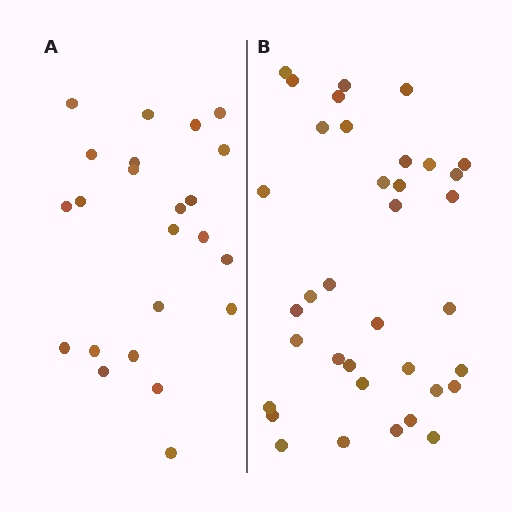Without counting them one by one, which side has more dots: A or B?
Region B (the right region) has more dots.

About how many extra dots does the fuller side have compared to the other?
Region B has approximately 15 more dots than region A.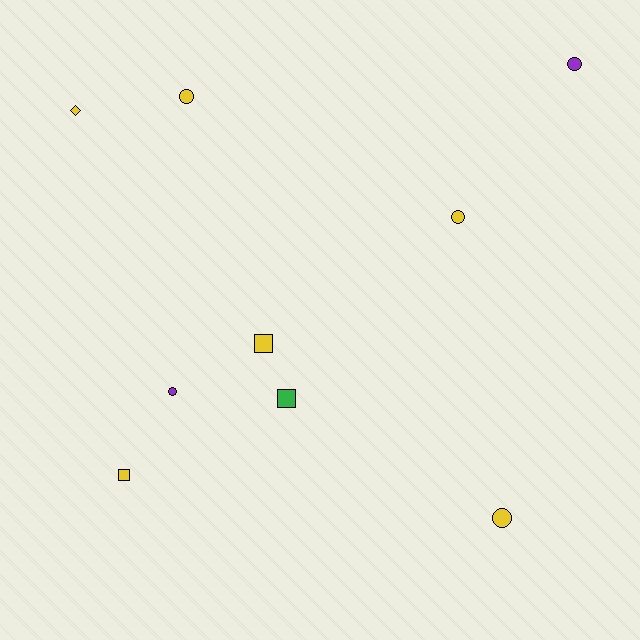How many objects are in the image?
There are 9 objects.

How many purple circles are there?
There are 2 purple circles.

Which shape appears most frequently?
Circle, with 5 objects.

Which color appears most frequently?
Yellow, with 6 objects.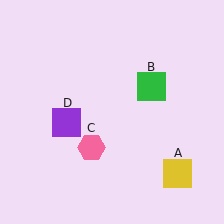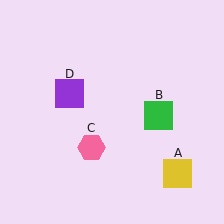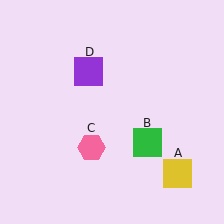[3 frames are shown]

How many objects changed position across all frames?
2 objects changed position: green square (object B), purple square (object D).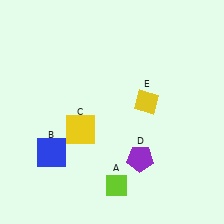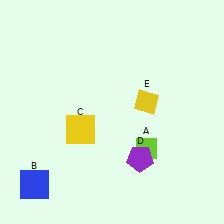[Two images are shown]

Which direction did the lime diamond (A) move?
The lime diamond (A) moved up.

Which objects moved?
The objects that moved are: the lime diamond (A), the blue square (B).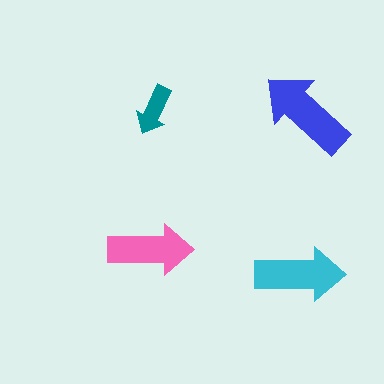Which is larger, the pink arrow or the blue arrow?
The blue one.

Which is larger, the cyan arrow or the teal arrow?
The cyan one.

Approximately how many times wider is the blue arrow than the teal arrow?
About 2 times wider.